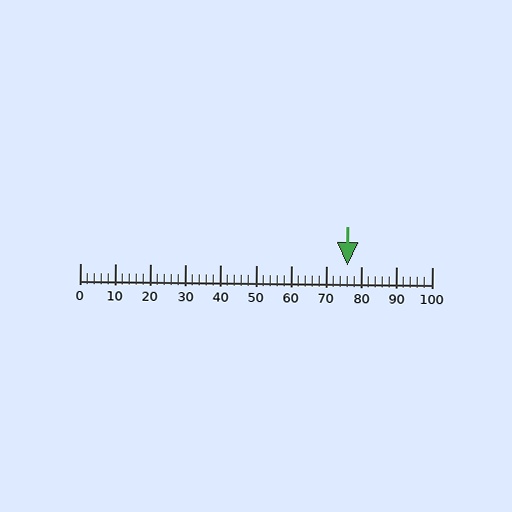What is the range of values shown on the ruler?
The ruler shows values from 0 to 100.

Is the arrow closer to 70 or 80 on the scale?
The arrow is closer to 80.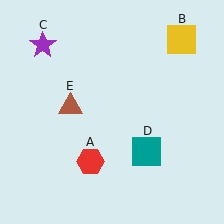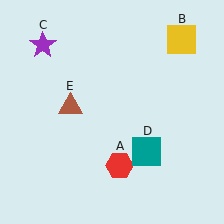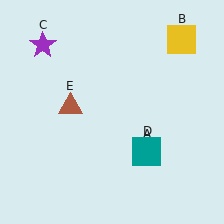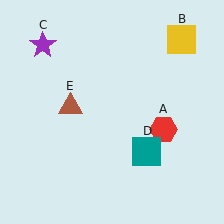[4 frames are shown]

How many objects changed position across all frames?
1 object changed position: red hexagon (object A).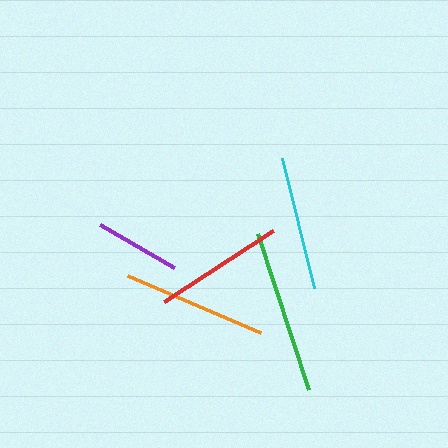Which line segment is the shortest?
The purple line is the shortest at approximately 86 pixels.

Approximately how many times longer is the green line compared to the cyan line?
The green line is approximately 1.2 times the length of the cyan line.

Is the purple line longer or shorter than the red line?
The red line is longer than the purple line.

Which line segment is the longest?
The green line is the longest at approximately 164 pixels.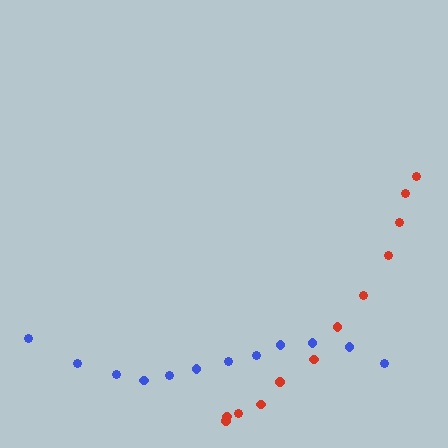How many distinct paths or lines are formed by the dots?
There are 2 distinct paths.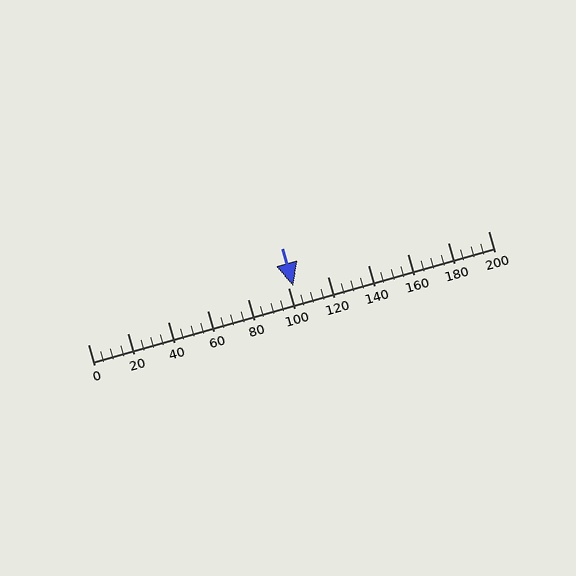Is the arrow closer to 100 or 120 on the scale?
The arrow is closer to 100.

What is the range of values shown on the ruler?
The ruler shows values from 0 to 200.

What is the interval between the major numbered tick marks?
The major tick marks are spaced 20 units apart.